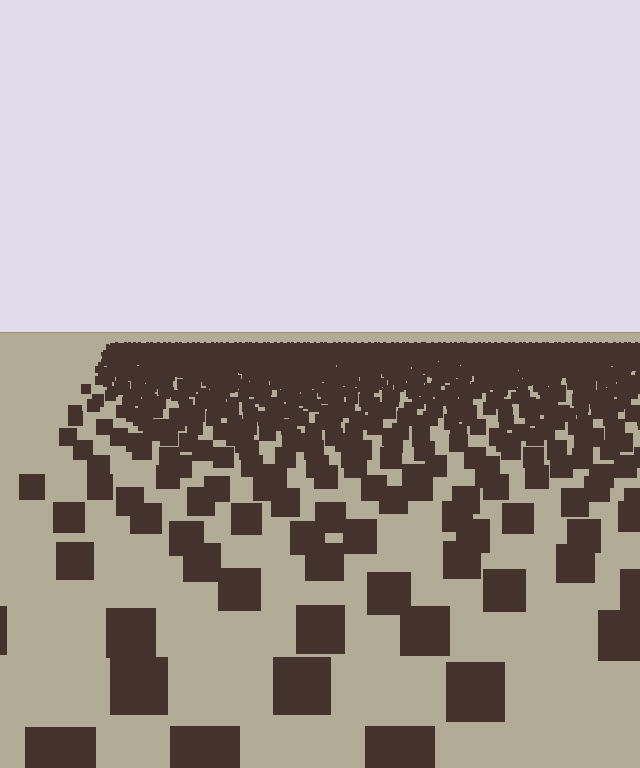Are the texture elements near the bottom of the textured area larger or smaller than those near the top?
Larger. Near the bottom, elements are closer to the viewer and appear at a bigger on-screen size.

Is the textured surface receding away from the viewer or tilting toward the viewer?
The surface is receding away from the viewer. Texture elements get smaller and denser toward the top.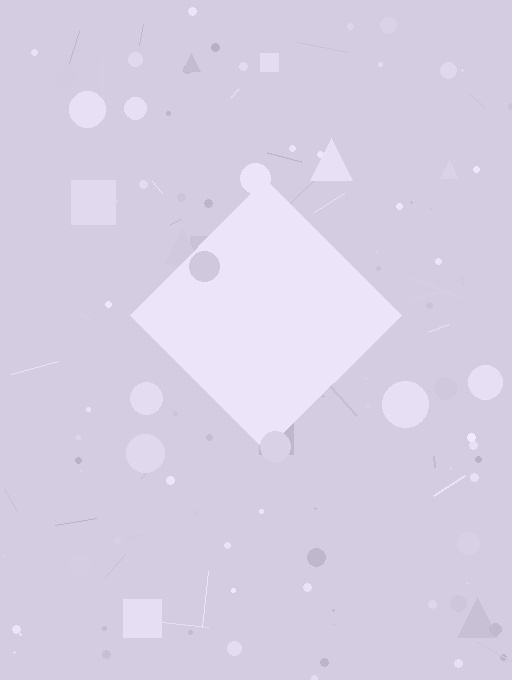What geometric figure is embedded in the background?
A diamond is embedded in the background.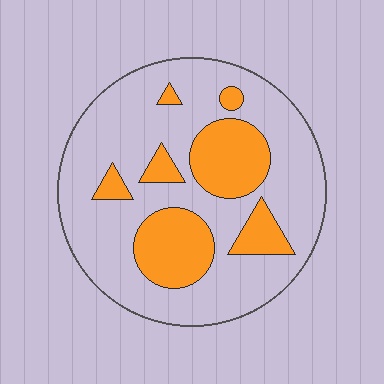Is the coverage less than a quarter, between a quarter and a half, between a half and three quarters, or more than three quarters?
Between a quarter and a half.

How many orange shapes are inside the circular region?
7.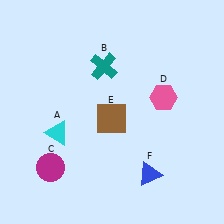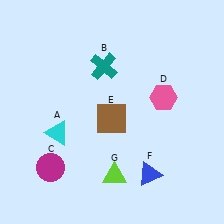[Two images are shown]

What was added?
A lime triangle (G) was added in Image 2.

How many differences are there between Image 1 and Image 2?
There is 1 difference between the two images.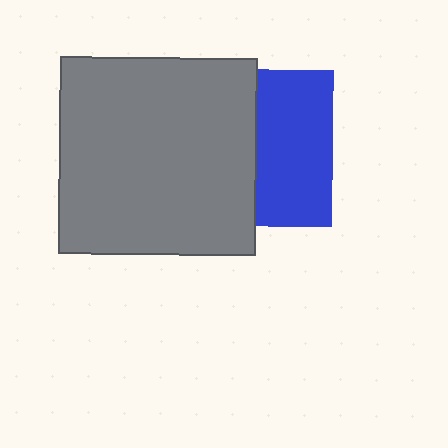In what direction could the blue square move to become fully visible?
The blue square could move right. That would shift it out from behind the gray square entirely.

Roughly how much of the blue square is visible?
About half of it is visible (roughly 48%).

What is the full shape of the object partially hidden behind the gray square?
The partially hidden object is a blue square.